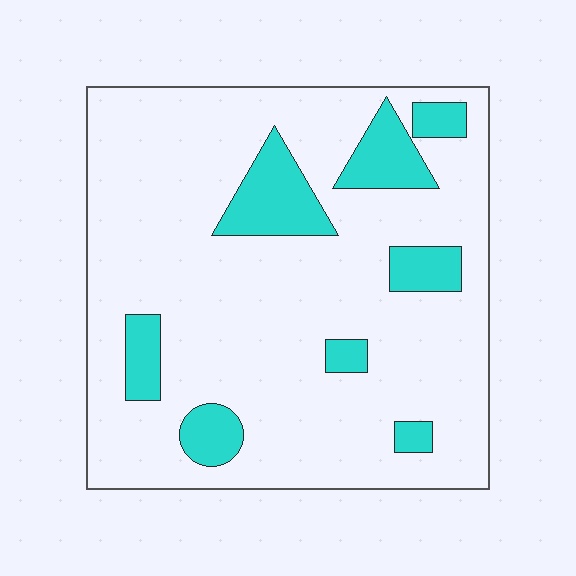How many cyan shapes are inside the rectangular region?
8.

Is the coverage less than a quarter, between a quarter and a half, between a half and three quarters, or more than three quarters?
Less than a quarter.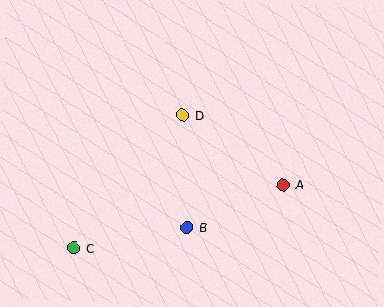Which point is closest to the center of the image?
Point D at (183, 115) is closest to the center.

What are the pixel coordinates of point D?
Point D is at (183, 115).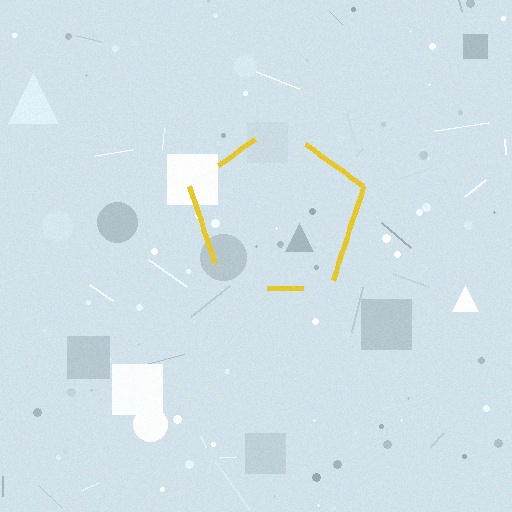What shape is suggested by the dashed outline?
The dashed outline suggests a pentagon.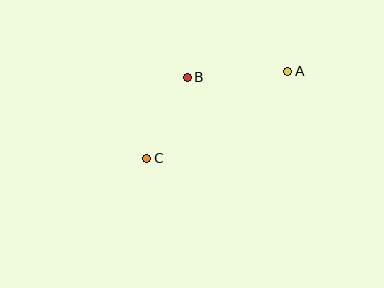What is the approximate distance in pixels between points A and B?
The distance between A and B is approximately 101 pixels.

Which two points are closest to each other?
Points B and C are closest to each other.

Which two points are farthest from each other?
Points A and C are farthest from each other.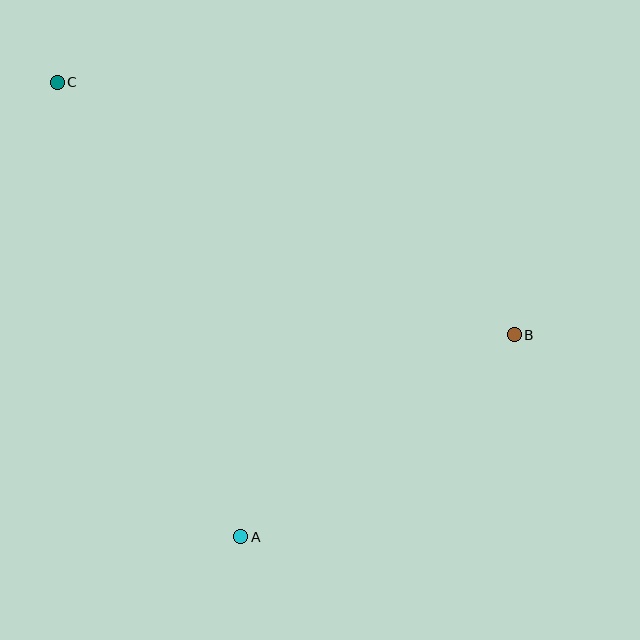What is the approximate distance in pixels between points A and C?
The distance between A and C is approximately 490 pixels.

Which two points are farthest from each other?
Points B and C are farthest from each other.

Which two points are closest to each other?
Points A and B are closest to each other.